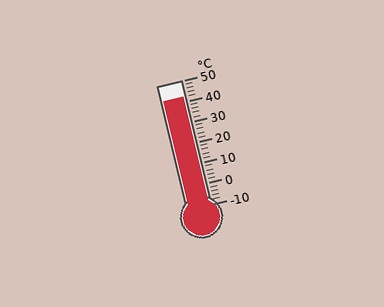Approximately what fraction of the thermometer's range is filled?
The thermometer is filled to approximately 85% of its range.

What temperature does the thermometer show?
The thermometer shows approximately 42°C.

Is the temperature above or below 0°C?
The temperature is above 0°C.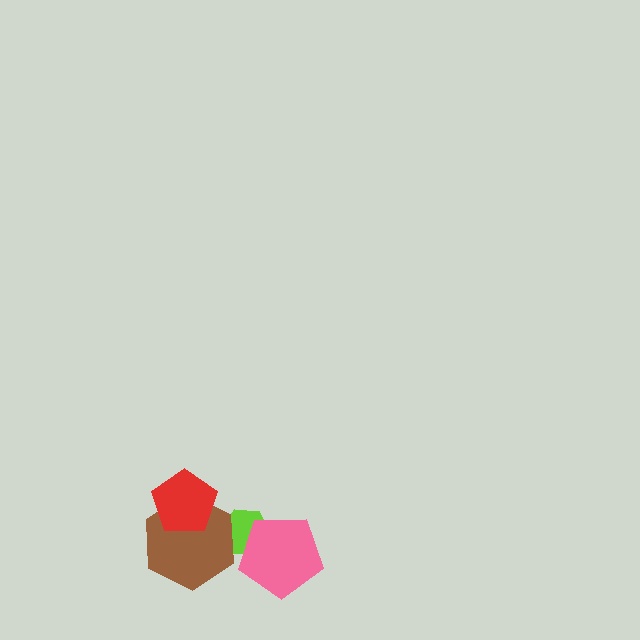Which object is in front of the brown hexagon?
The red pentagon is in front of the brown hexagon.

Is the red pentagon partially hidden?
No, no other shape covers it.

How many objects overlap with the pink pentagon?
1 object overlaps with the pink pentagon.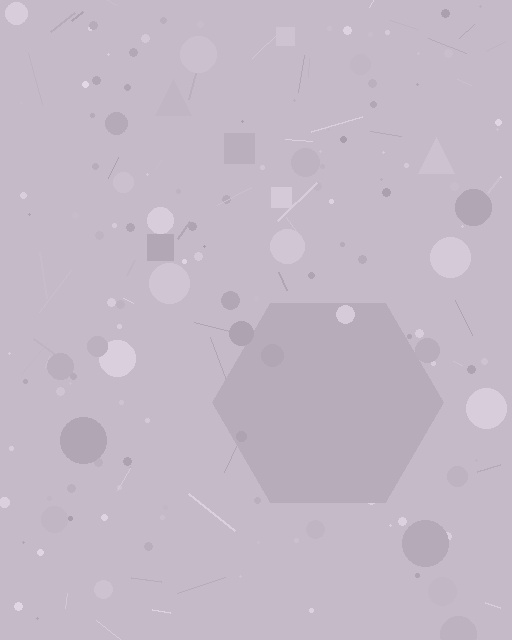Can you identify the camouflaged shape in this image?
The camouflaged shape is a hexagon.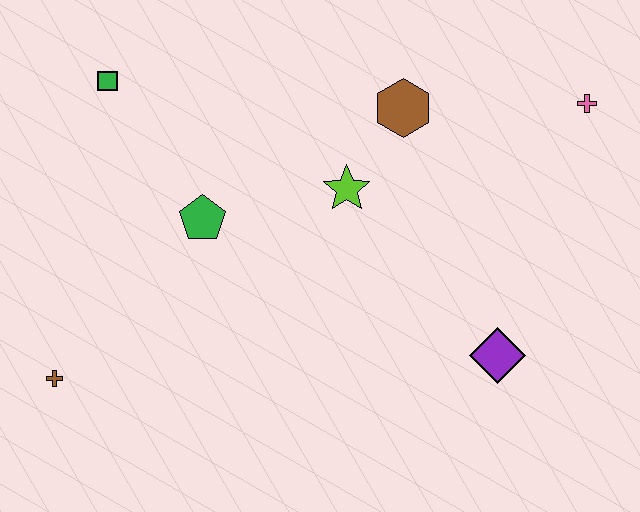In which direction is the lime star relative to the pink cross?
The lime star is to the left of the pink cross.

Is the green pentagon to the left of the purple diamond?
Yes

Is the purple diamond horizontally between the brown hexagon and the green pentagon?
No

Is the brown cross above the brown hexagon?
No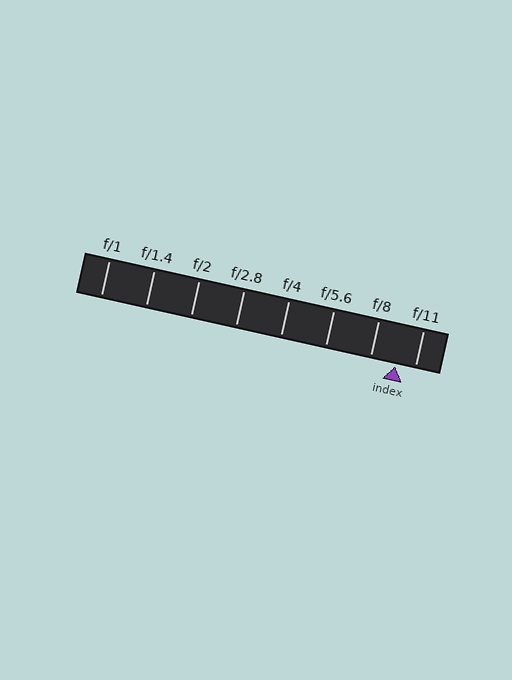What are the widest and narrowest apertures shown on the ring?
The widest aperture shown is f/1 and the narrowest is f/11.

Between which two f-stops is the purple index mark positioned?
The index mark is between f/8 and f/11.